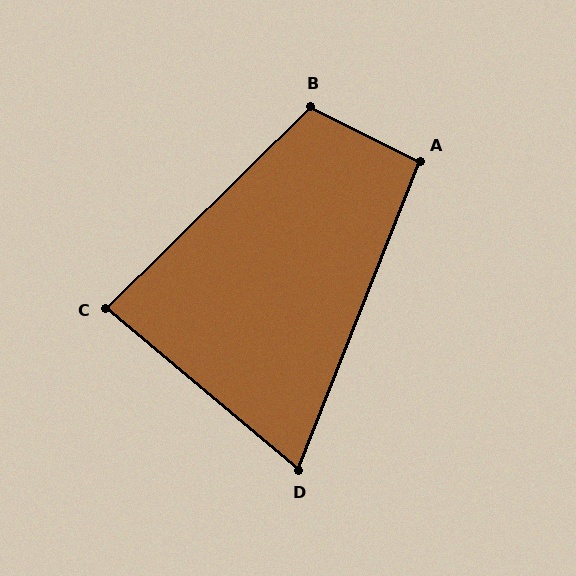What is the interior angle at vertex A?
Approximately 95 degrees (obtuse).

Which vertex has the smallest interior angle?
D, at approximately 71 degrees.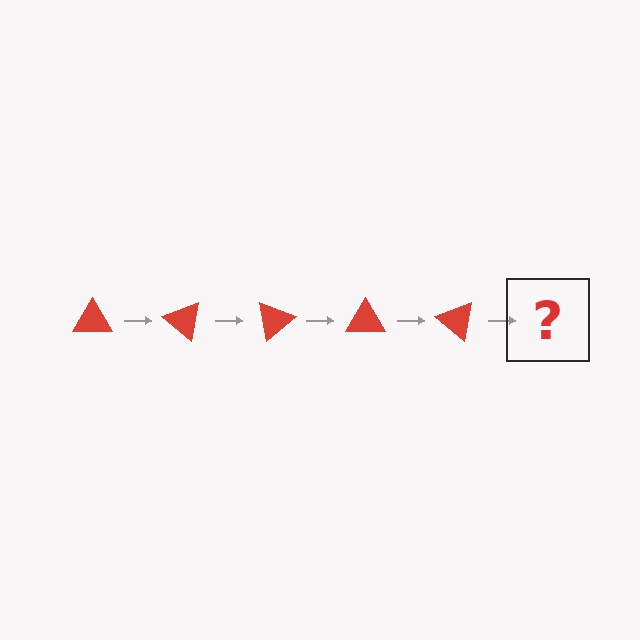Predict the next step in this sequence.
The next step is a red triangle rotated 200 degrees.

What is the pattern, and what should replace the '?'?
The pattern is that the triangle rotates 40 degrees each step. The '?' should be a red triangle rotated 200 degrees.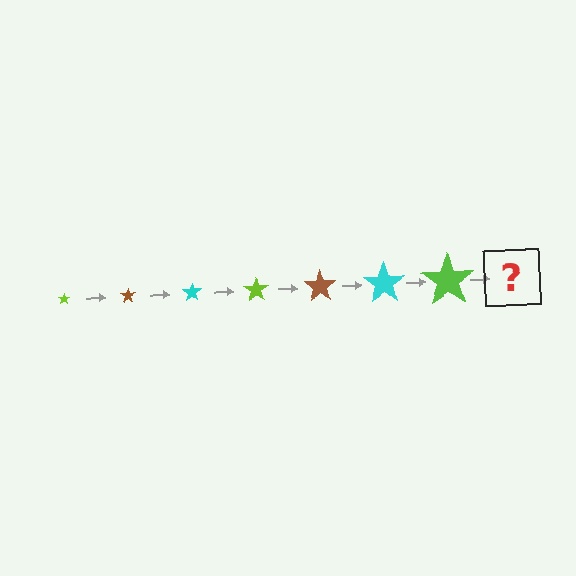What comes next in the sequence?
The next element should be a brown star, larger than the previous one.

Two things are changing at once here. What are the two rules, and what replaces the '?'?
The two rules are that the star grows larger each step and the color cycles through lime, brown, and cyan. The '?' should be a brown star, larger than the previous one.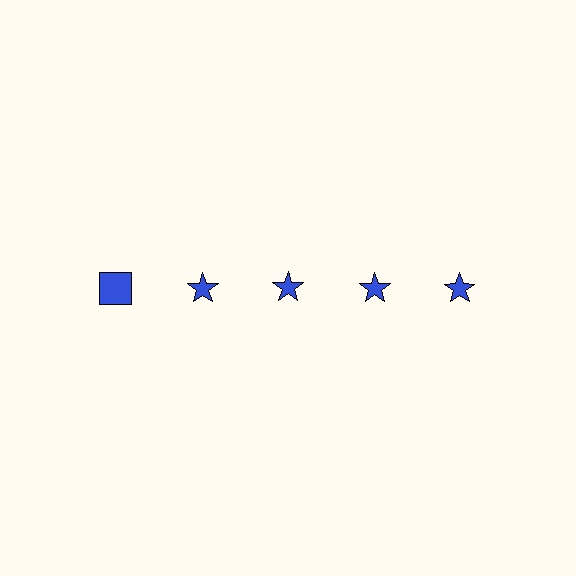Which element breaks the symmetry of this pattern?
The blue square in the top row, leftmost column breaks the symmetry. All other shapes are blue stars.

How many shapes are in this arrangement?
There are 5 shapes arranged in a grid pattern.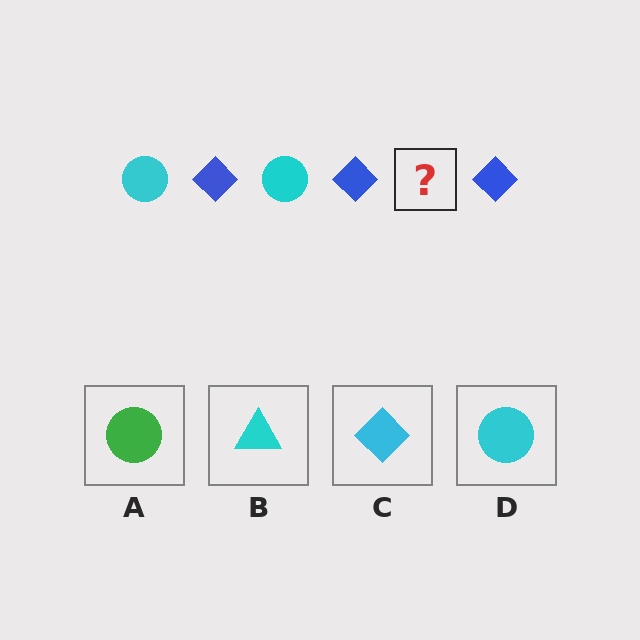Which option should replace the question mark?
Option D.